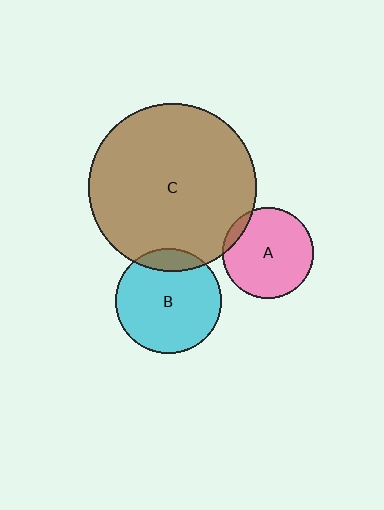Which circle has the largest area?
Circle C (brown).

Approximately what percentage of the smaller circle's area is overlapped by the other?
Approximately 15%.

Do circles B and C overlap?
Yes.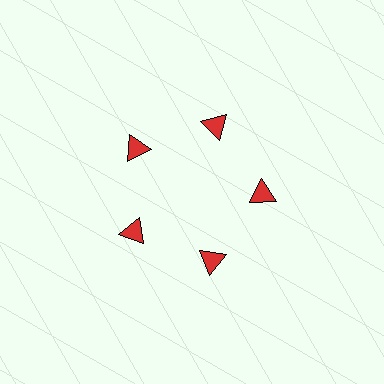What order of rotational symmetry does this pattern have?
This pattern has 5-fold rotational symmetry.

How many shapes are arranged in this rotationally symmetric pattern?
There are 5 shapes, arranged in 5 groups of 1.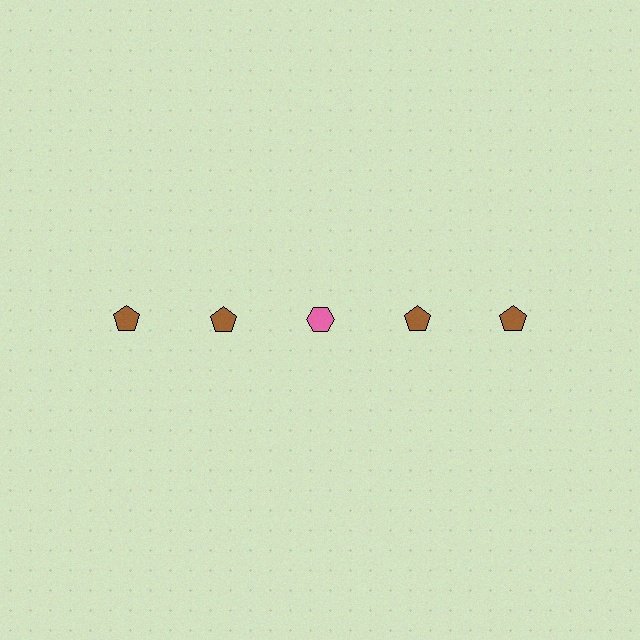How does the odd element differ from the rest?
It differs in both color (pink instead of brown) and shape (hexagon instead of pentagon).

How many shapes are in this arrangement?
There are 5 shapes arranged in a grid pattern.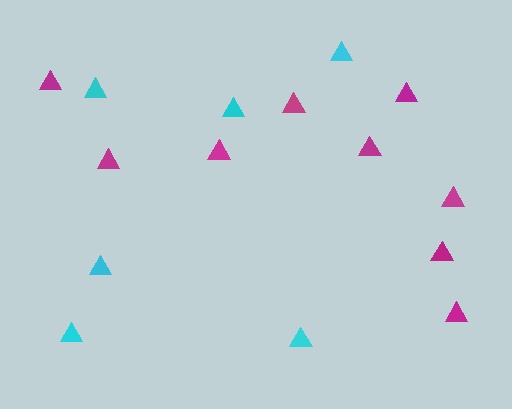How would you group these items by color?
There are 2 groups: one group of magenta triangles (9) and one group of cyan triangles (6).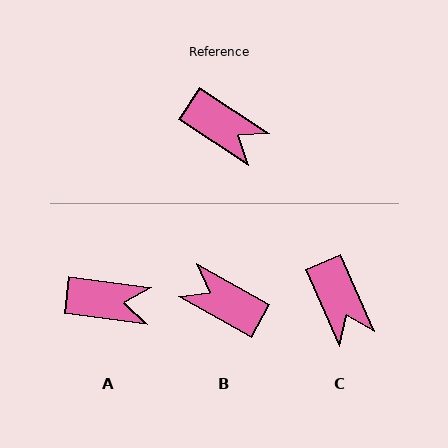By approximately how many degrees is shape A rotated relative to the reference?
Approximately 26 degrees counter-clockwise.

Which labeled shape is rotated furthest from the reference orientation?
B, about 177 degrees away.